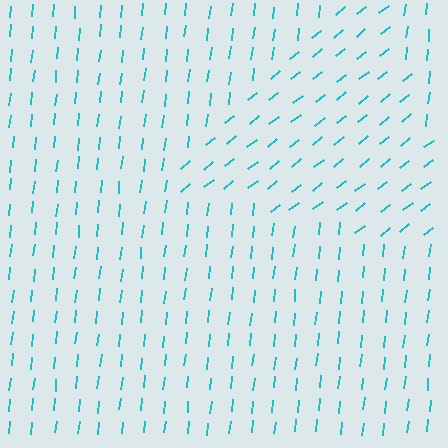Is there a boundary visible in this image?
Yes, there is a texture boundary formed by a change in line orientation.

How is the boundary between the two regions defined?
The boundary is defined purely by a change in line orientation (approximately 45 degrees difference). All lines are the same color and thickness.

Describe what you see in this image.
The image is filled with small cyan line segments. A triangle region in the image has lines oriented differently from the surrounding lines, creating a visible texture boundary.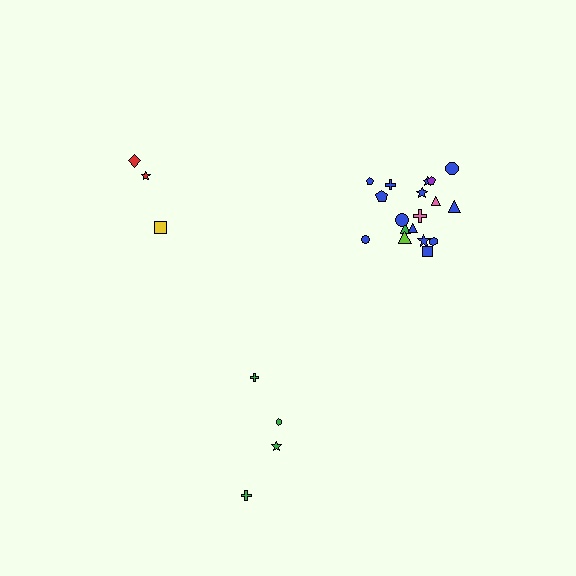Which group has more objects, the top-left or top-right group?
The top-right group.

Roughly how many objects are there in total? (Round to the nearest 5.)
Roughly 25 objects in total.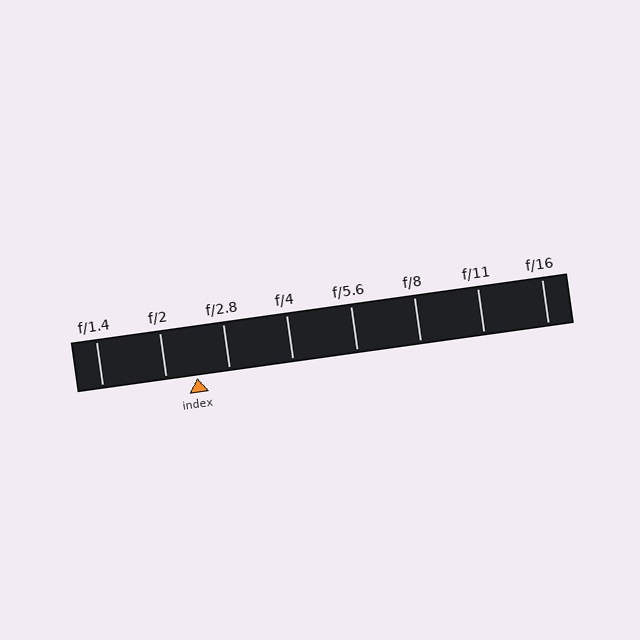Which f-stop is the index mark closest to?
The index mark is closest to f/2.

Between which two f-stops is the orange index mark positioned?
The index mark is between f/2 and f/2.8.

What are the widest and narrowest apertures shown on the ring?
The widest aperture shown is f/1.4 and the narrowest is f/16.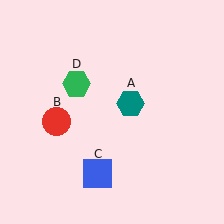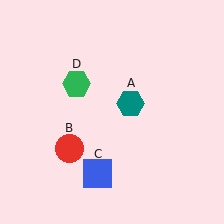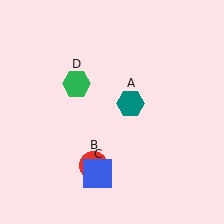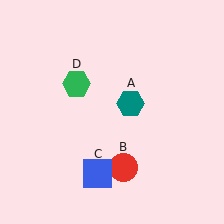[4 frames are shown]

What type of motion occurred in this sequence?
The red circle (object B) rotated counterclockwise around the center of the scene.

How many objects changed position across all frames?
1 object changed position: red circle (object B).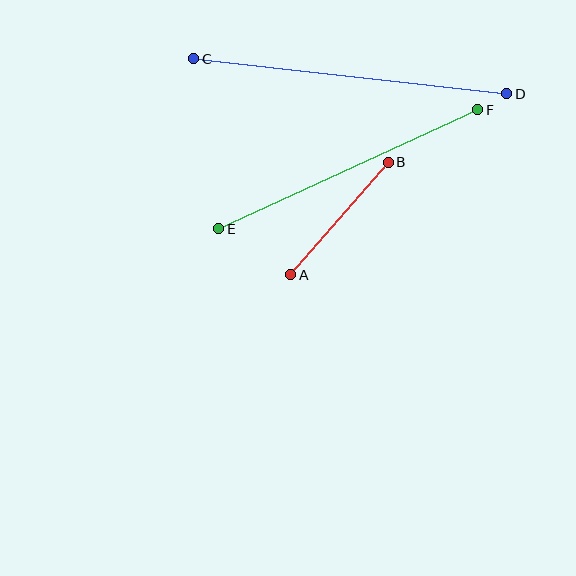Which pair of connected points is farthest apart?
Points C and D are farthest apart.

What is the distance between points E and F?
The distance is approximately 285 pixels.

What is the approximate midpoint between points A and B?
The midpoint is at approximately (339, 219) pixels.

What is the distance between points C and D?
The distance is approximately 315 pixels.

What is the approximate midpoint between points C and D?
The midpoint is at approximately (350, 76) pixels.